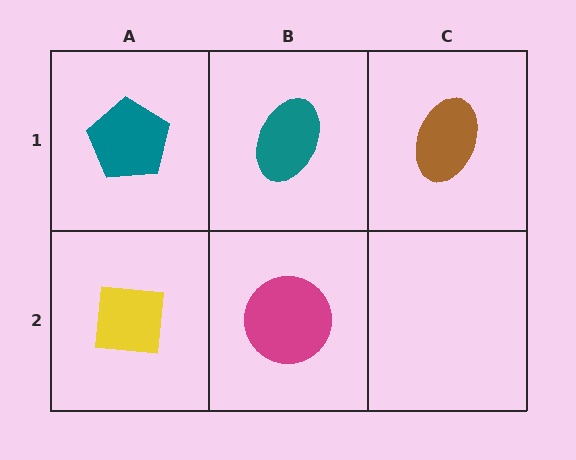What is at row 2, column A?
A yellow square.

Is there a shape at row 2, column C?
No, that cell is empty.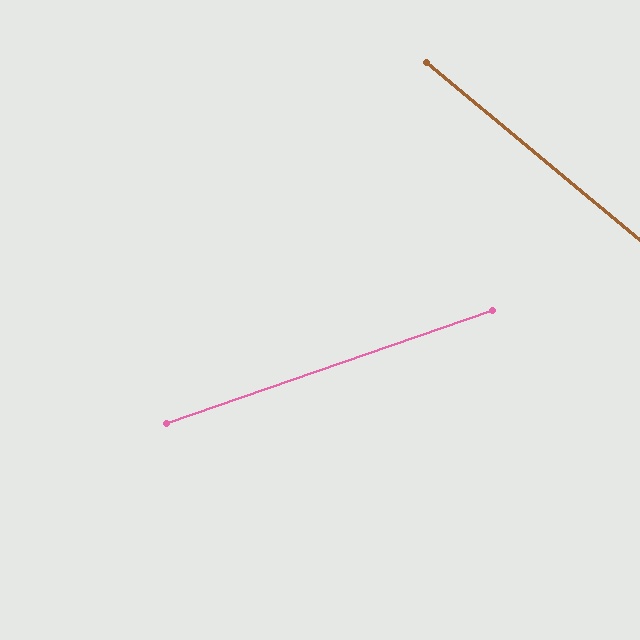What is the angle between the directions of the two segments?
Approximately 59 degrees.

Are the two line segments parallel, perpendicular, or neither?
Neither parallel nor perpendicular — they differ by about 59°.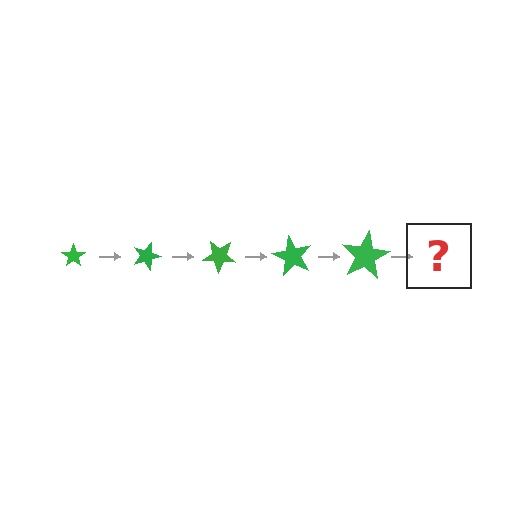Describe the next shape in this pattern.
It should be a star, larger than the previous one and rotated 100 degrees from the start.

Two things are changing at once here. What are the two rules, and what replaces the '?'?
The two rules are that the star grows larger each step and it rotates 20 degrees each step. The '?' should be a star, larger than the previous one and rotated 100 degrees from the start.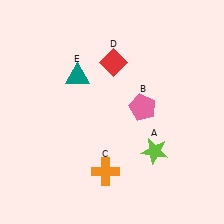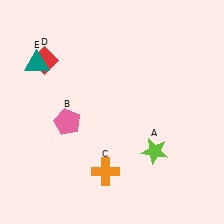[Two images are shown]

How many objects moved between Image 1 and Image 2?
3 objects moved between the two images.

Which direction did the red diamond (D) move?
The red diamond (D) moved left.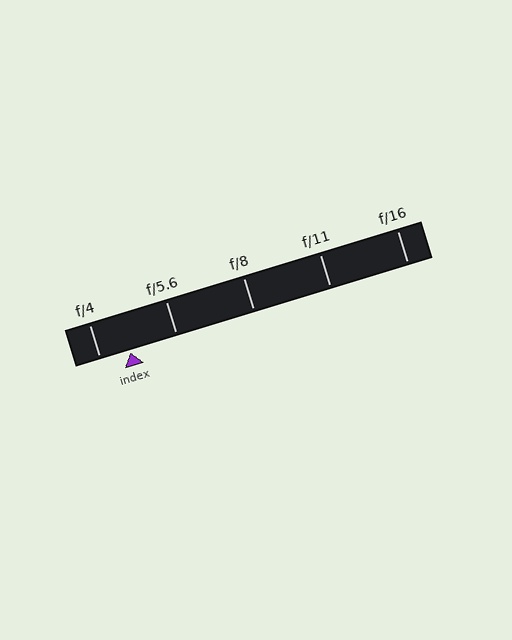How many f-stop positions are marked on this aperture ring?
There are 5 f-stop positions marked.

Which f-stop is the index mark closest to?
The index mark is closest to f/4.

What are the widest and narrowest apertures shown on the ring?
The widest aperture shown is f/4 and the narrowest is f/16.